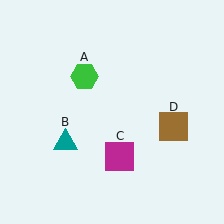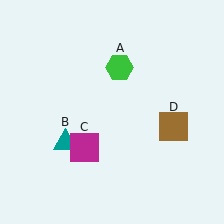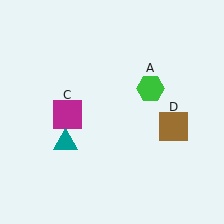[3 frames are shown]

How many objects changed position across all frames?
2 objects changed position: green hexagon (object A), magenta square (object C).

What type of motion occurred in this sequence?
The green hexagon (object A), magenta square (object C) rotated clockwise around the center of the scene.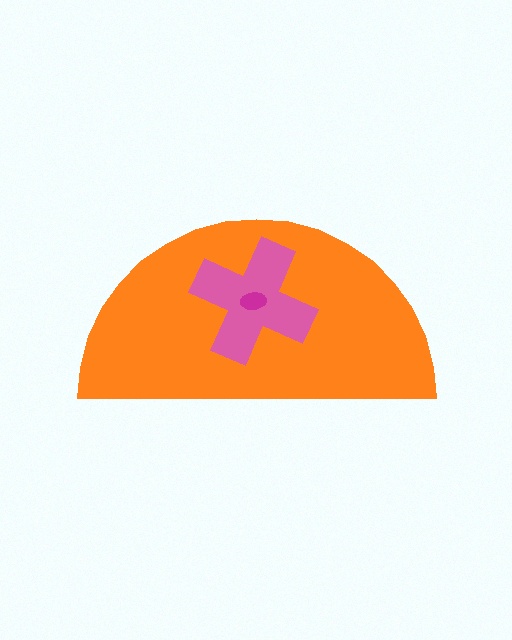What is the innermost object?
The magenta ellipse.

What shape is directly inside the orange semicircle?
The pink cross.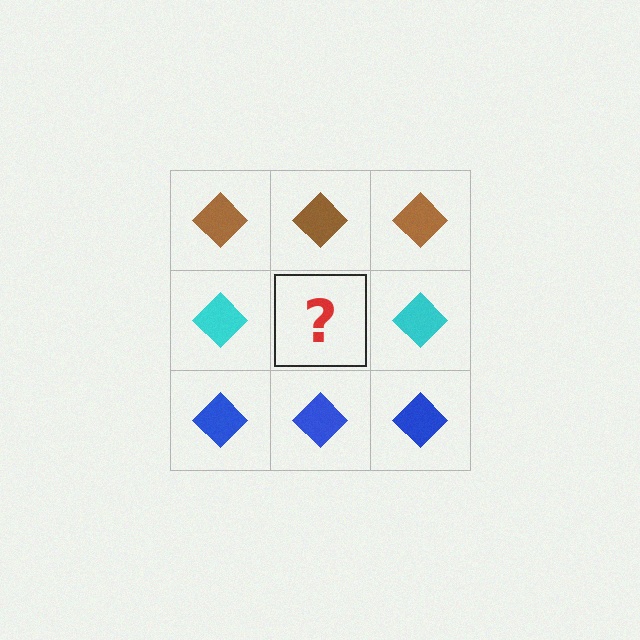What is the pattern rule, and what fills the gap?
The rule is that each row has a consistent color. The gap should be filled with a cyan diamond.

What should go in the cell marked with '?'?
The missing cell should contain a cyan diamond.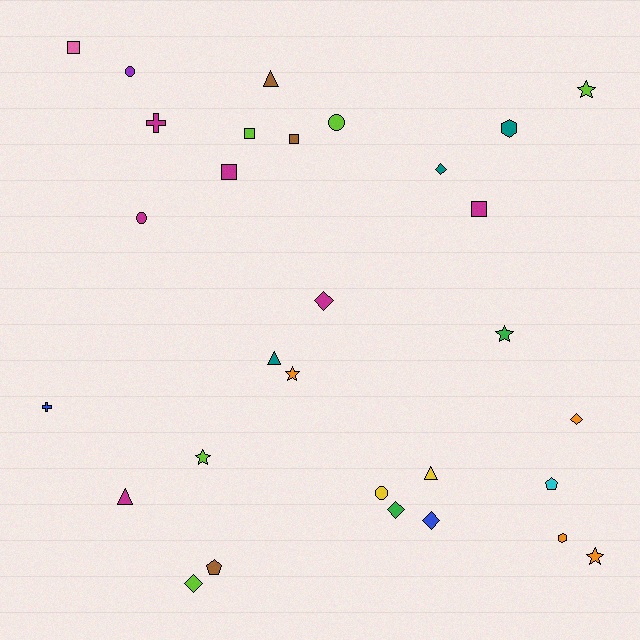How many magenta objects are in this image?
There are 6 magenta objects.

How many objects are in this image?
There are 30 objects.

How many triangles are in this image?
There are 4 triangles.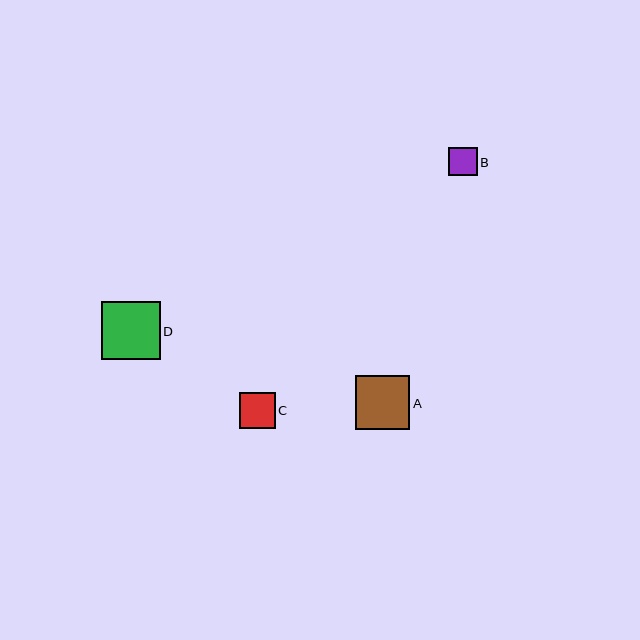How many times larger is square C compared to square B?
Square C is approximately 1.3 times the size of square B.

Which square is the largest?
Square D is the largest with a size of approximately 59 pixels.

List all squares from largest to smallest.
From largest to smallest: D, A, C, B.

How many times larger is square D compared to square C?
Square D is approximately 1.6 times the size of square C.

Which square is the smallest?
Square B is the smallest with a size of approximately 29 pixels.